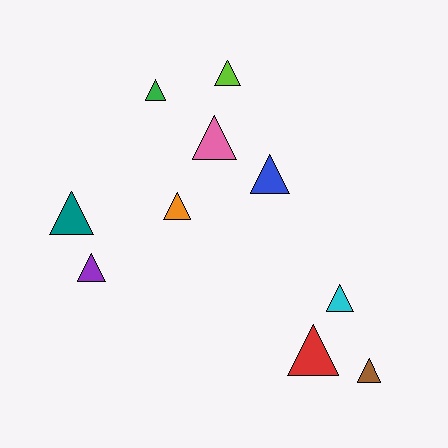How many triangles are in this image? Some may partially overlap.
There are 10 triangles.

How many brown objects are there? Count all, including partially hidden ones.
There is 1 brown object.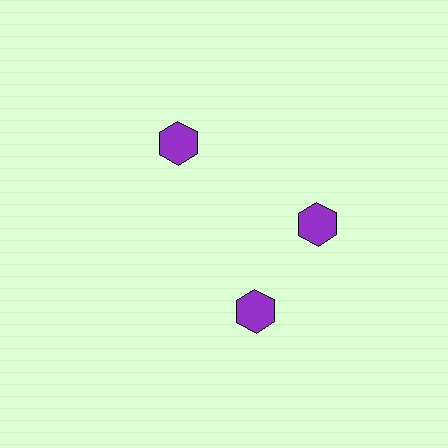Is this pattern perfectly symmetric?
No. The 3 purple hexagons are arranged in a ring, but one element near the 7 o'clock position is rotated out of alignment along the ring, breaking the 3-fold rotational symmetry.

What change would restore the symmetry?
The symmetry would be restored by rotating it back into even spacing with its neighbors so that all 3 hexagons sit at equal angles and equal distance from the center.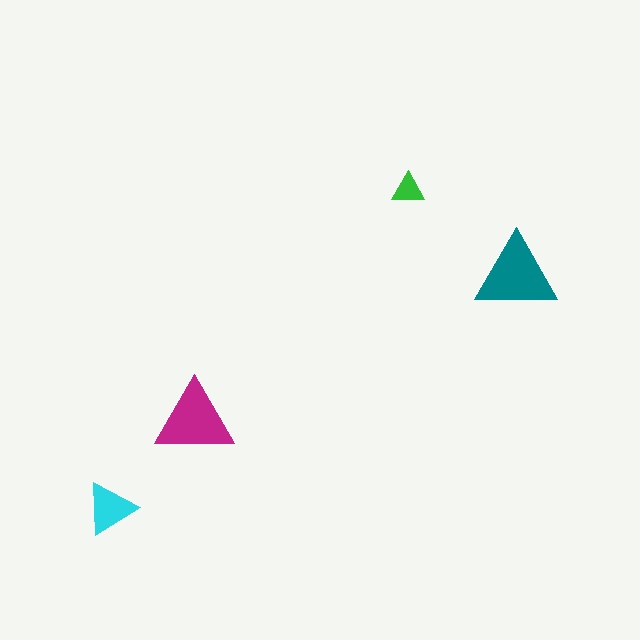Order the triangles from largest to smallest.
the teal one, the magenta one, the cyan one, the green one.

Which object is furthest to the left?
The cyan triangle is leftmost.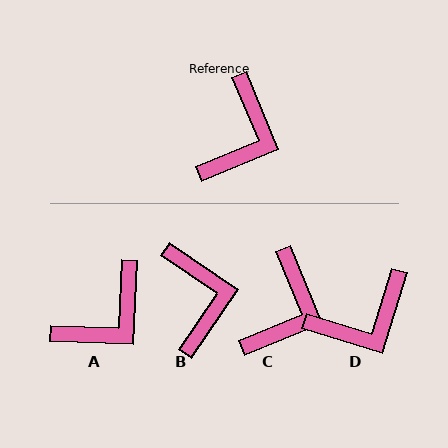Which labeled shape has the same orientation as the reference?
C.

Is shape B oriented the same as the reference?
No, it is off by about 33 degrees.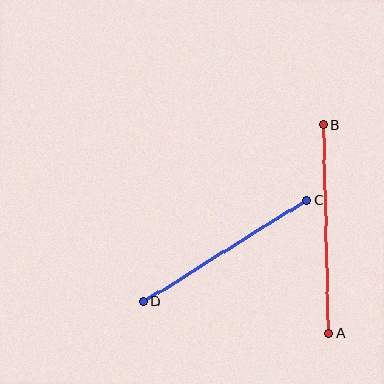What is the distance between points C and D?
The distance is approximately 192 pixels.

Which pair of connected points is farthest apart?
Points A and B are farthest apart.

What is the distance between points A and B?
The distance is approximately 209 pixels.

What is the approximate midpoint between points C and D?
The midpoint is at approximately (225, 251) pixels.